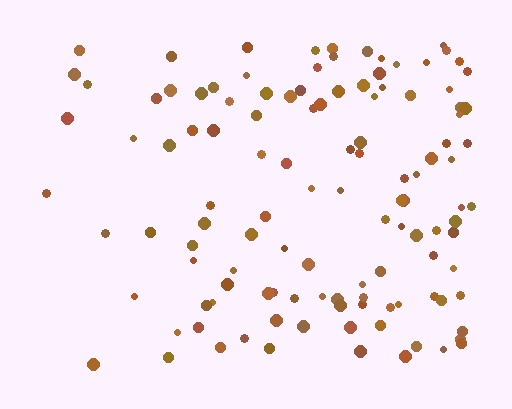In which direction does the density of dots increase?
From left to right, with the right side densest.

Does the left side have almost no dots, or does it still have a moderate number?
Still a moderate number, just noticeably fewer than the right.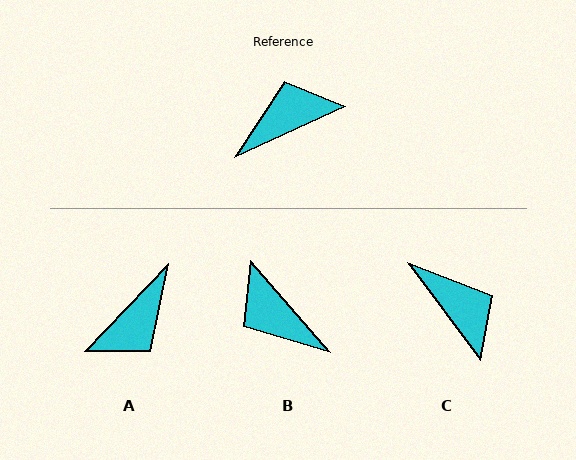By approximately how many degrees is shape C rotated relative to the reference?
Approximately 78 degrees clockwise.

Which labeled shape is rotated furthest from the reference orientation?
A, about 158 degrees away.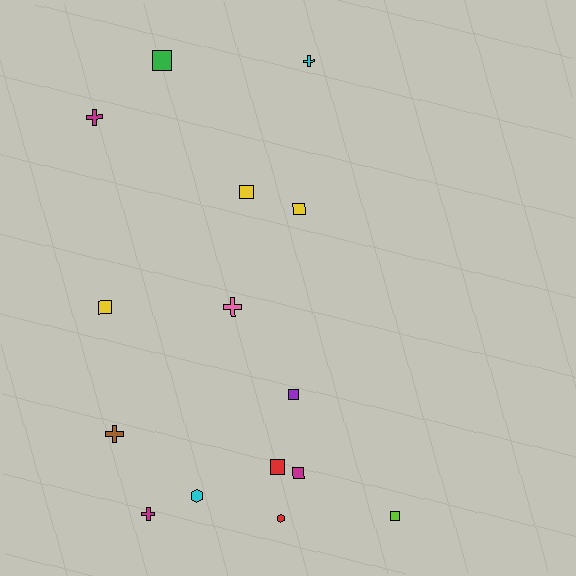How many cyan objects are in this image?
There are 2 cyan objects.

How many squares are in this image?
There are 8 squares.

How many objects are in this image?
There are 15 objects.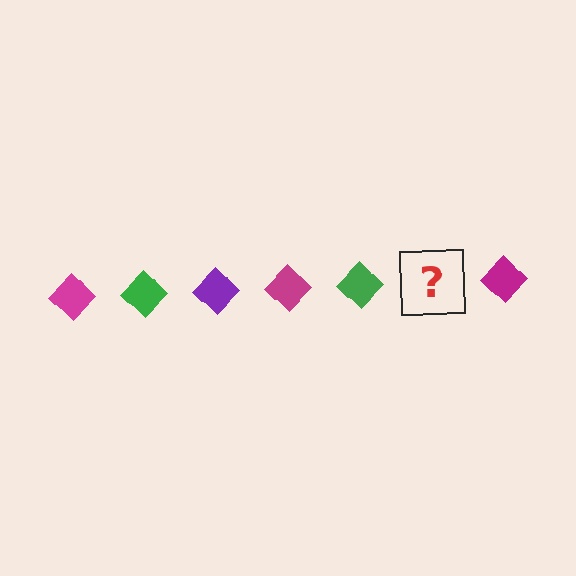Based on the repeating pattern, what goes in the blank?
The blank should be a purple diamond.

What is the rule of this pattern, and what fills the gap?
The rule is that the pattern cycles through magenta, green, purple diamonds. The gap should be filled with a purple diamond.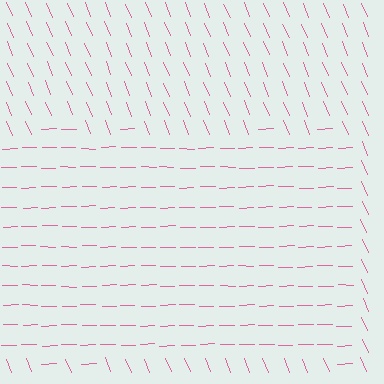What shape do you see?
I see a rectangle.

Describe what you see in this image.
The image is filled with small pink line segments. A rectangle region in the image has lines oriented differently from the surrounding lines, creating a visible texture boundary.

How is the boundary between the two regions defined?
The boundary is defined purely by a change in line orientation (approximately 69 degrees difference). All lines are the same color and thickness.